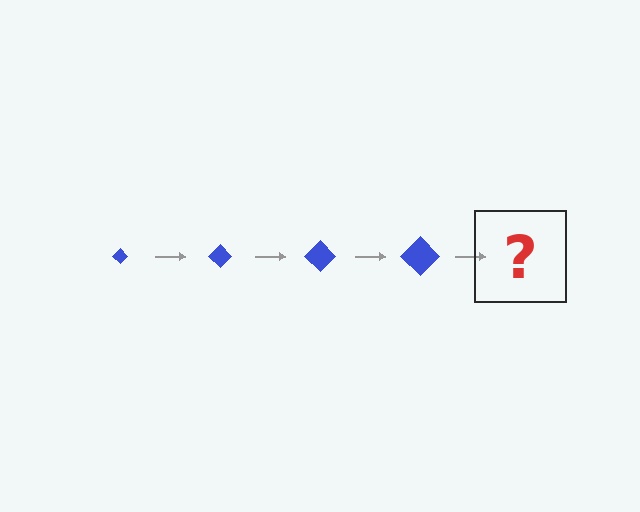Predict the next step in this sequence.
The next step is a blue diamond, larger than the previous one.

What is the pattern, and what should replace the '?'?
The pattern is that the diamond gets progressively larger each step. The '?' should be a blue diamond, larger than the previous one.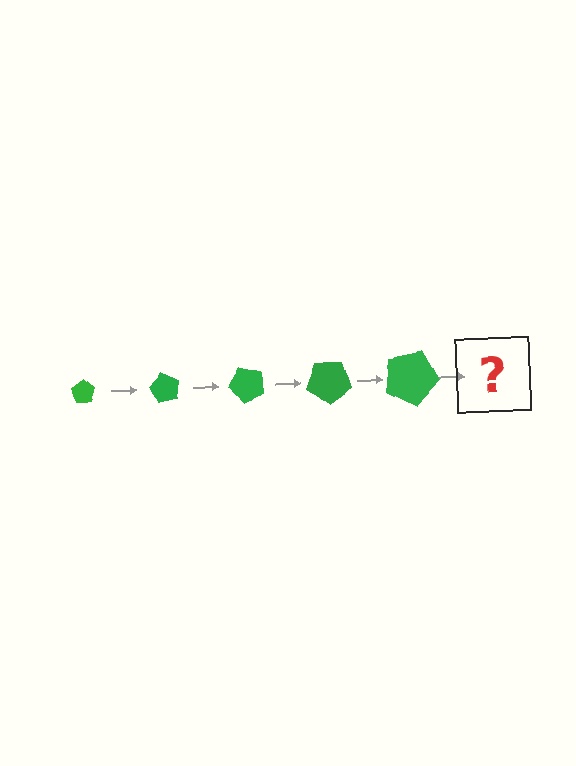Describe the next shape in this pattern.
It should be a pentagon, larger than the previous one and rotated 300 degrees from the start.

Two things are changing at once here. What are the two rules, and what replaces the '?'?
The two rules are that the pentagon grows larger each step and it rotates 60 degrees each step. The '?' should be a pentagon, larger than the previous one and rotated 300 degrees from the start.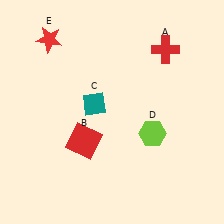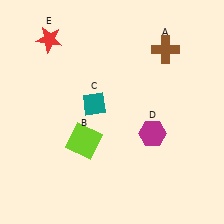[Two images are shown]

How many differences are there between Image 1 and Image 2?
There are 3 differences between the two images.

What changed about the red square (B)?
In Image 1, B is red. In Image 2, it changed to lime.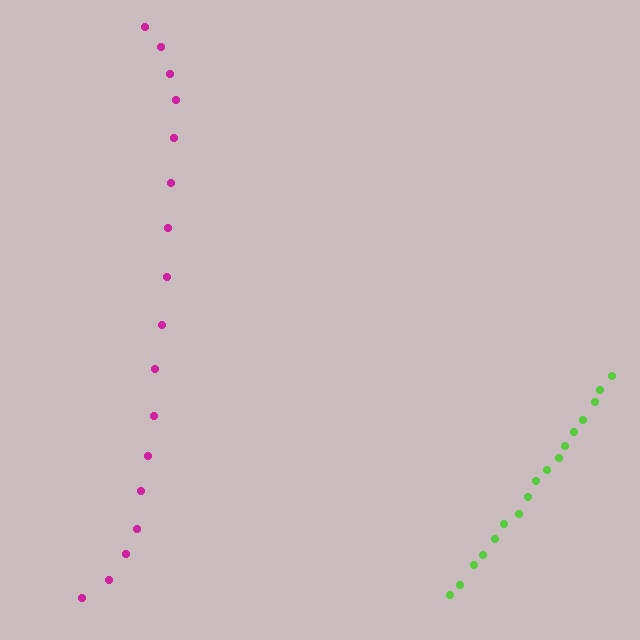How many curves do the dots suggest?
There are 2 distinct paths.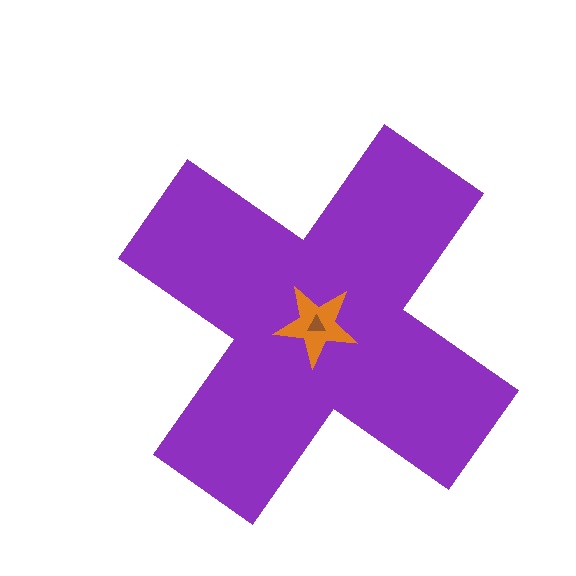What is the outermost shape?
The purple cross.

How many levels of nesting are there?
3.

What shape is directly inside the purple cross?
The orange star.